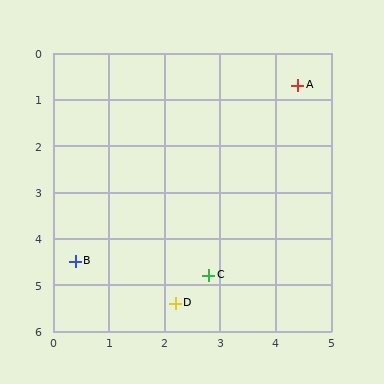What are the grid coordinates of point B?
Point B is at approximately (0.4, 4.5).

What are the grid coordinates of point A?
Point A is at approximately (4.4, 0.7).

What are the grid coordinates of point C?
Point C is at approximately (2.8, 4.8).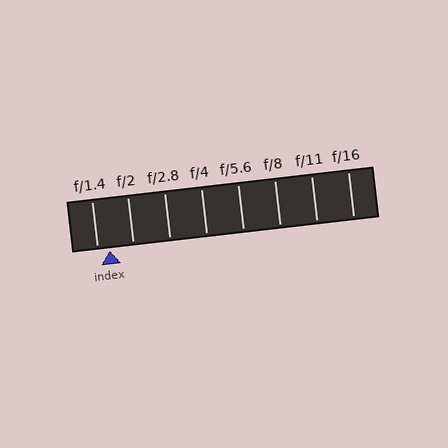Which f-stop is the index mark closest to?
The index mark is closest to f/1.4.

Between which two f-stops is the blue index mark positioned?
The index mark is between f/1.4 and f/2.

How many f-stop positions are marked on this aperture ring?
There are 8 f-stop positions marked.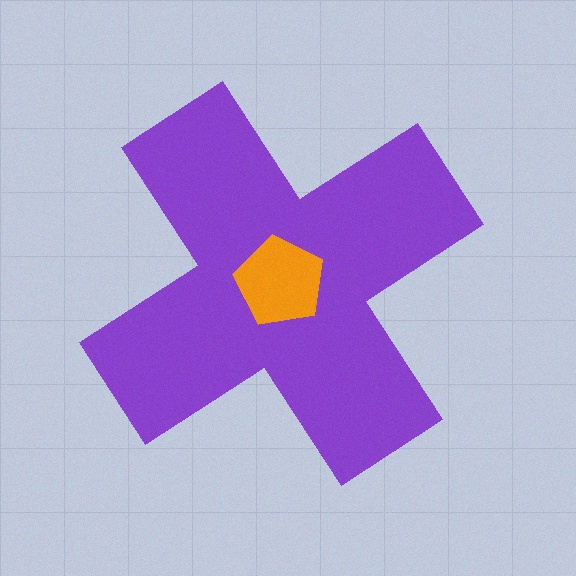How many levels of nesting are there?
2.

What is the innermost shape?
The orange pentagon.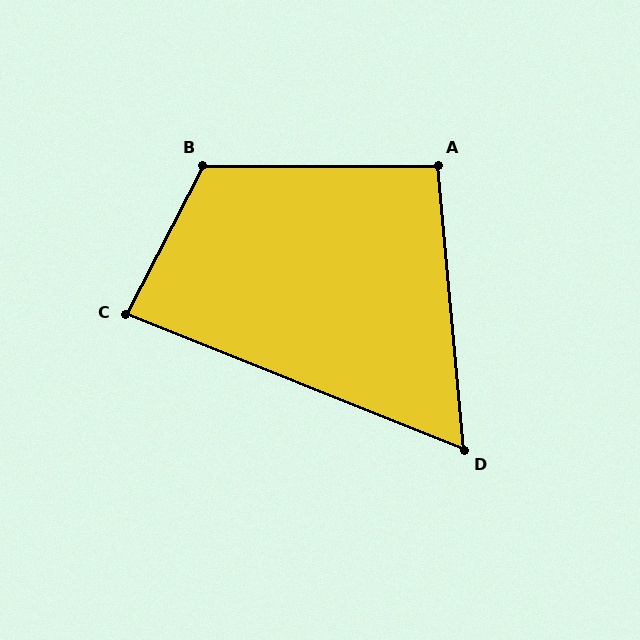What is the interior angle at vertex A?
Approximately 95 degrees (obtuse).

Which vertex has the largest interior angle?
B, at approximately 117 degrees.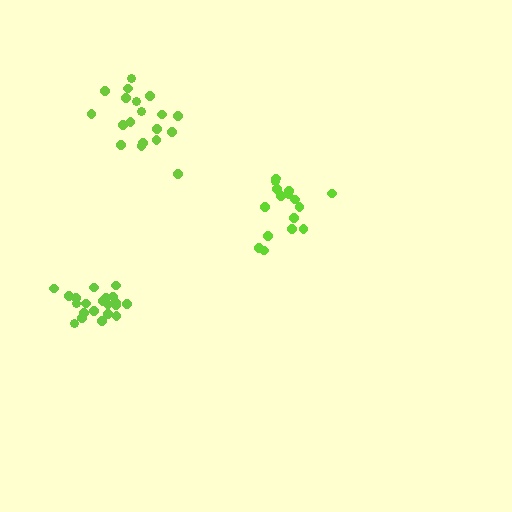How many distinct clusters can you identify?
There are 3 distinct clusters.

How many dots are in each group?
Group 1: 19 dots, Group 2: 16 dots, Group 3: 21 dots (56 total).